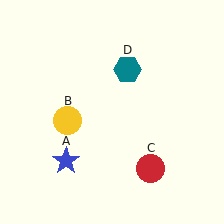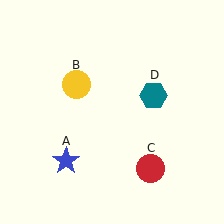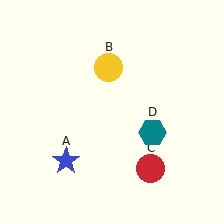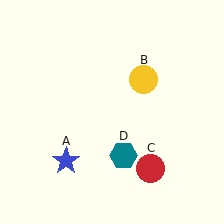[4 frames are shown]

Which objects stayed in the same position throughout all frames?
Blue star (object A) and red circle (object C) remained stationary.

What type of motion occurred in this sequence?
The yellow circle (object B), teal hexagon (object D) rotated clockwise around the center of the scene.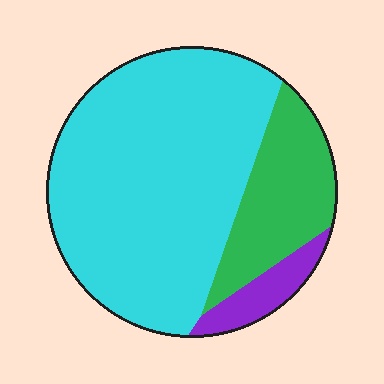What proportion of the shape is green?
Green takes up about one fifth (1/5) of the shape.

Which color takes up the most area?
Cyan, at roughly 70%.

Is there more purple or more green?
Green.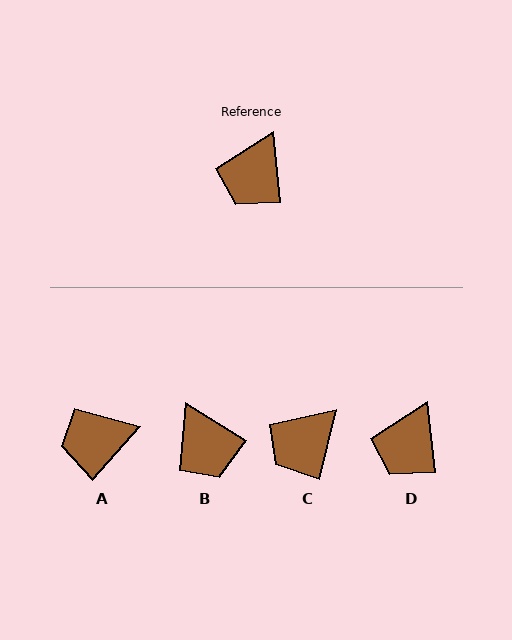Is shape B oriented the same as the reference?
No, it is off by about 52 degrees.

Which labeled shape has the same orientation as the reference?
D.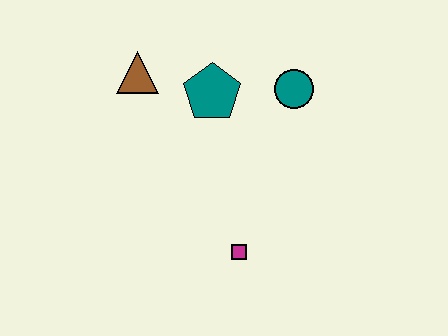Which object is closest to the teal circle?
The teal pentagon is closest to the teal circle.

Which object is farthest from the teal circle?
The magenta square is farthest from the teal circle.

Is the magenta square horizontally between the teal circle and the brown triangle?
Yes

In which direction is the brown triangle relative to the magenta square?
The brown triangle is above the magenta square.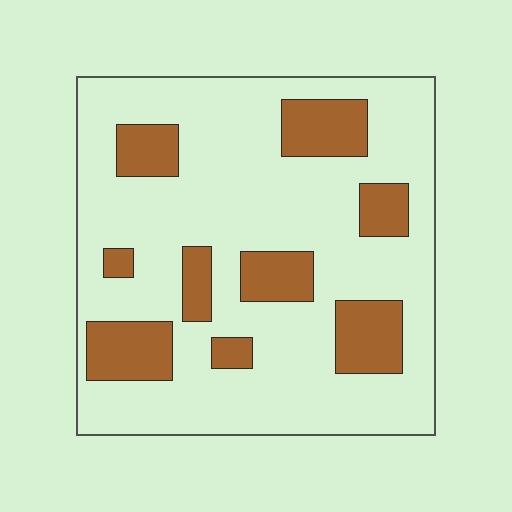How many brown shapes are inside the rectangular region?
9.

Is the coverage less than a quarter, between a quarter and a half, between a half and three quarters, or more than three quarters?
Less than a quarter.